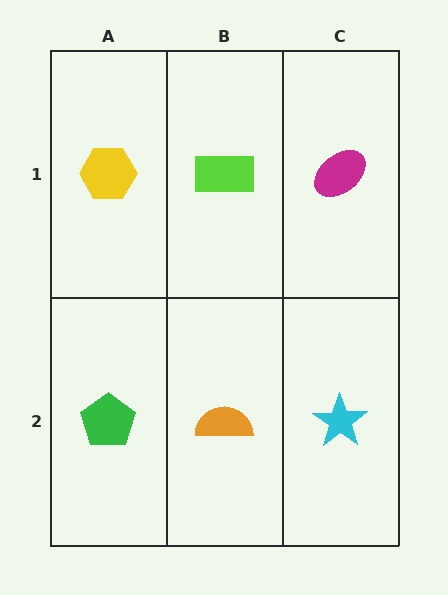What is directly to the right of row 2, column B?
A cyan star.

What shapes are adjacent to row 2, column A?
A yellow hexagon (row 1, column A), an orange semicircle (row 2, column B).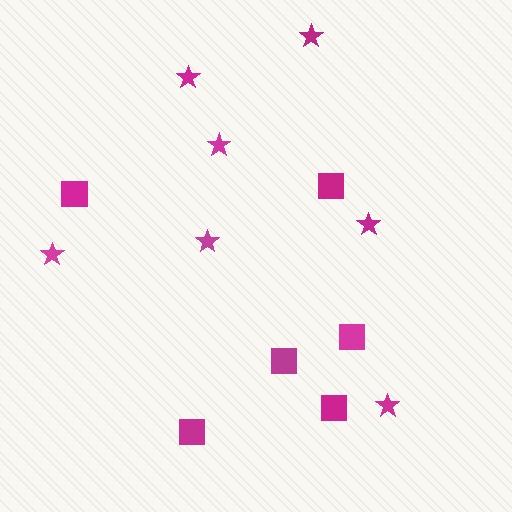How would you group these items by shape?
There are 2 groups: one group of stars (7) and one group of squares (6).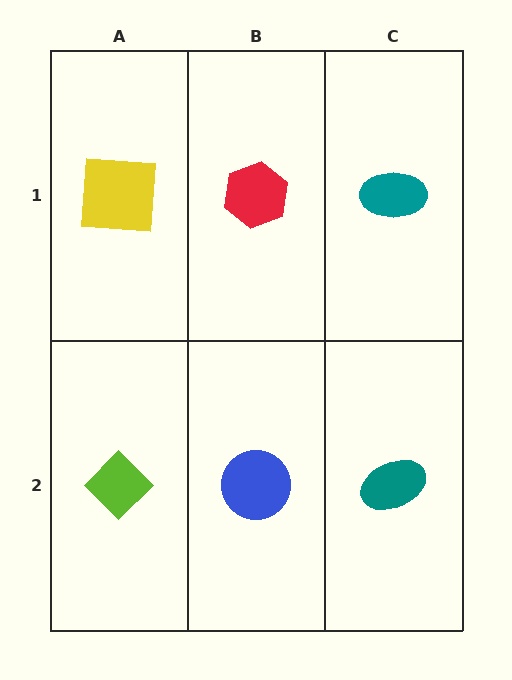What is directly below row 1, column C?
A teal ellipse.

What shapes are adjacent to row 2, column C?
A teal ellipse (row 1, column C), a blue circle (row 2, column B).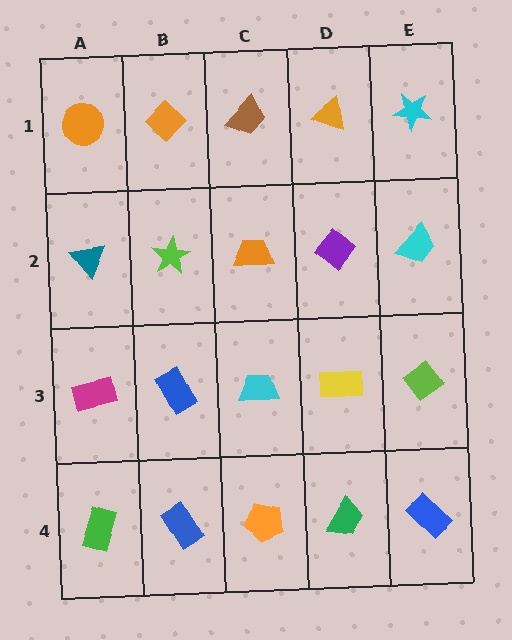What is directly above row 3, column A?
A teal triangle.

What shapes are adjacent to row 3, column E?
A cyan trapezoid (row 2, column E), a blue rectangle (row 4, column E), a yellow rectangle (row 3, column D).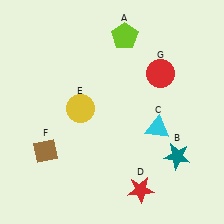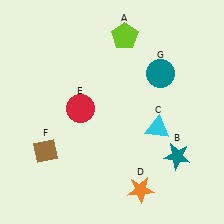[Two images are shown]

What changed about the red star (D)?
In Image 1, D is red. In Image 2, it changed to orange.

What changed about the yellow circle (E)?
In Image 1, E is yellow. In Image 2, it changed to red.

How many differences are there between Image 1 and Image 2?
There are 3 differences between the two images.